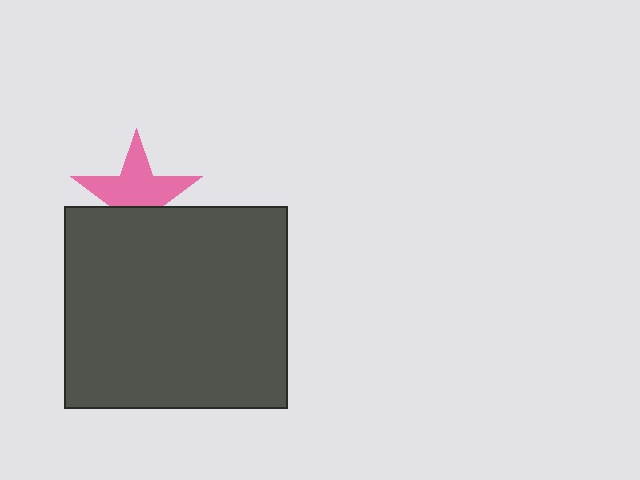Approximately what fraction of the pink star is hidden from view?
Roughly 37% of the pink star is hidden behind the dark gray rectangle.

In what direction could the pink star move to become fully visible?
The pink star could move up. That would shift it out from behind the dark gray rectangle entirely.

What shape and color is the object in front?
The object in front is a dark gray rectangle.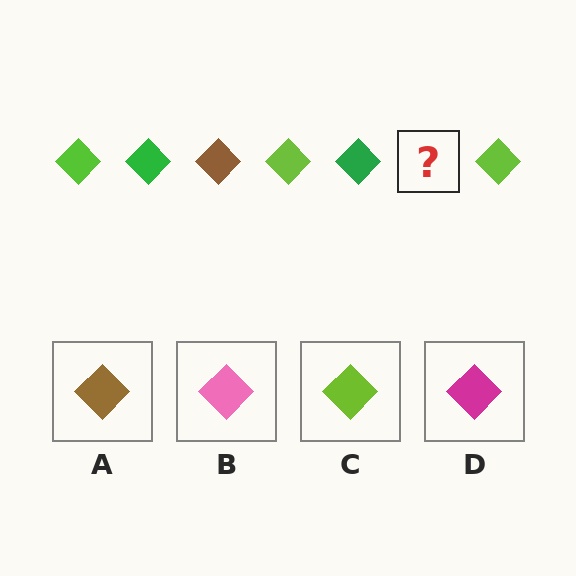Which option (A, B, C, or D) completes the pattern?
A.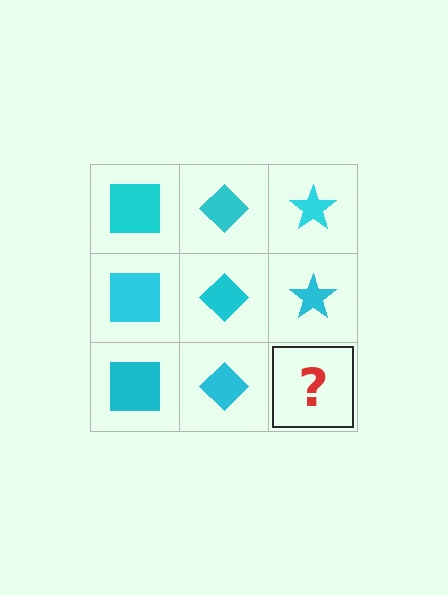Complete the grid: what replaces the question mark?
The question mark should be replaced with a cyan star.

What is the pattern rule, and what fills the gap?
The rule is that each column has a consistent shape. The gap should be filled with a cyan star.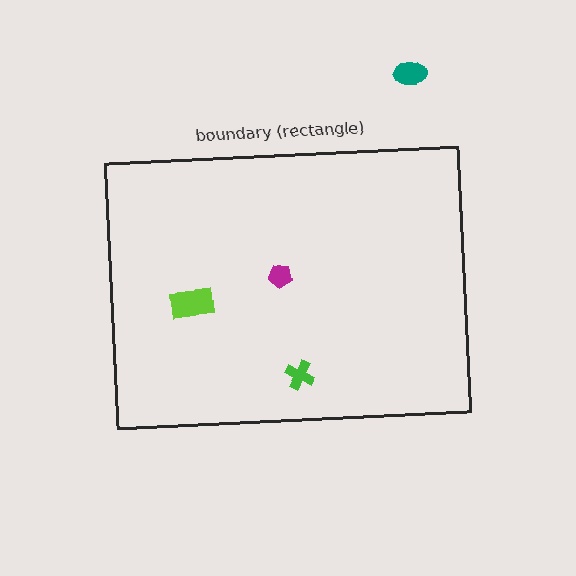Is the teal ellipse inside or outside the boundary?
Outside.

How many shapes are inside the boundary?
3 inside, 1 outside.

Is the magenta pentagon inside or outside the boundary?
Inside.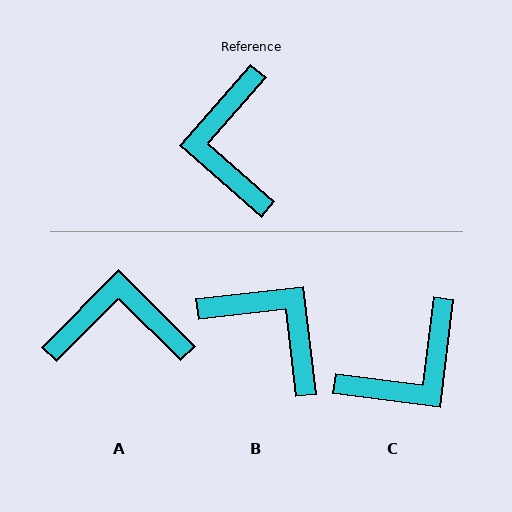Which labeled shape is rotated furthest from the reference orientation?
B, about 132 degrees away.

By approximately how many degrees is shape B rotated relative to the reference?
Approximately 132 degrees clockwise.